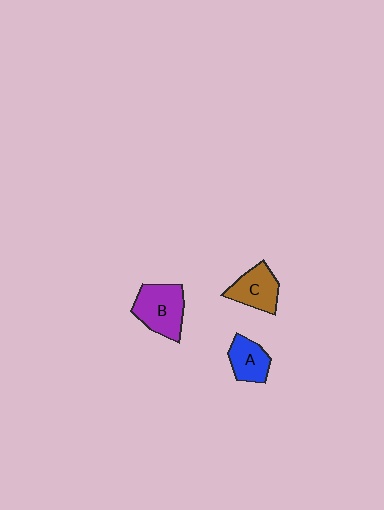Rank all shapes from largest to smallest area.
From largest to smallest: B (purple), C (brown), A (blue).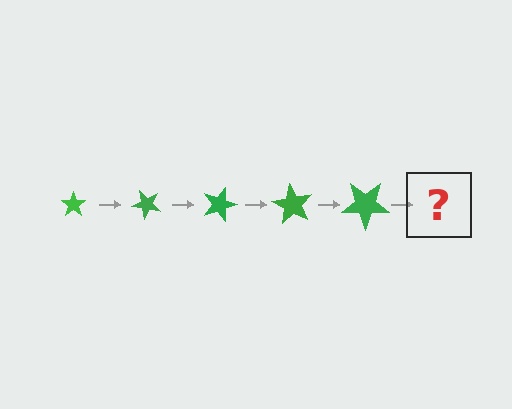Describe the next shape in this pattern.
It should be a star, larger than the previous one and rotated 225 degrees from the start.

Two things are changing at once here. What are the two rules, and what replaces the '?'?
The two rules are that the star grows larger each step and it rotates 45 degrees each step. The '?' should be a star, larger than the previous one and rotated 225 degrees from the start.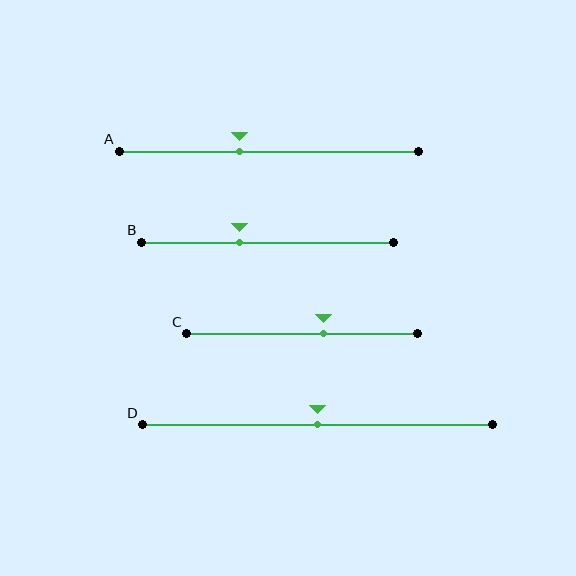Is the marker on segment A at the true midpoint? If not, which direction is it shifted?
No, the marker on segment A is shifted to the left by about 10% of the segment length.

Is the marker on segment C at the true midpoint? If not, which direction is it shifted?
No, the marker on segment C is shifted to the right by about 9% of the segment length.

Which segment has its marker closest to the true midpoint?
Segment D has its marker closest to the true midpoint.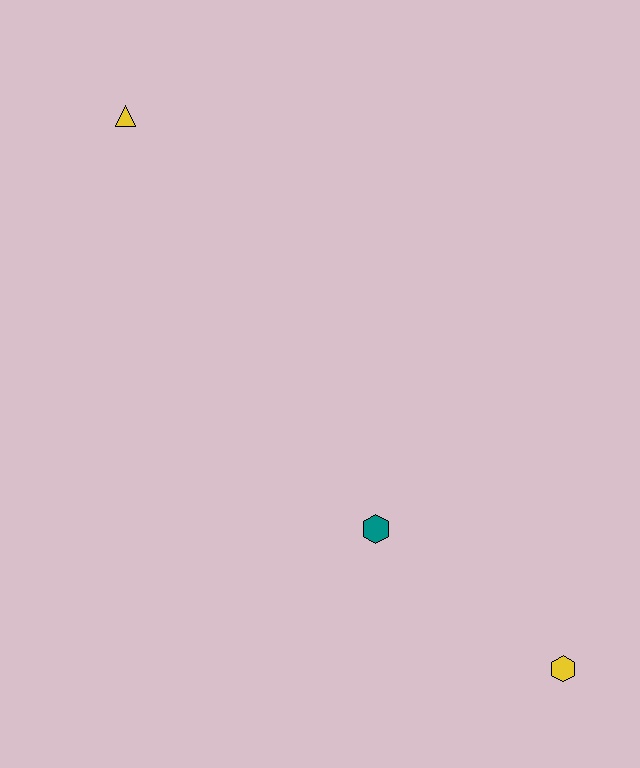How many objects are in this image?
There are 3 objects.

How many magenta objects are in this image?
There are no magenta objects.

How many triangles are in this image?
There is 1 triangle.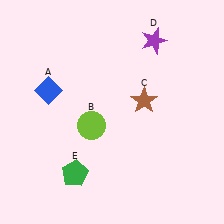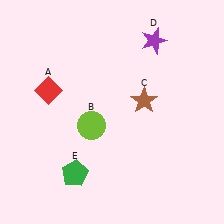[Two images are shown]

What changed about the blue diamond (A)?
In Image 1, A is blue. In Image 2, it changed to red.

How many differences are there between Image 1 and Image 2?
There is 1 difference between the two images.